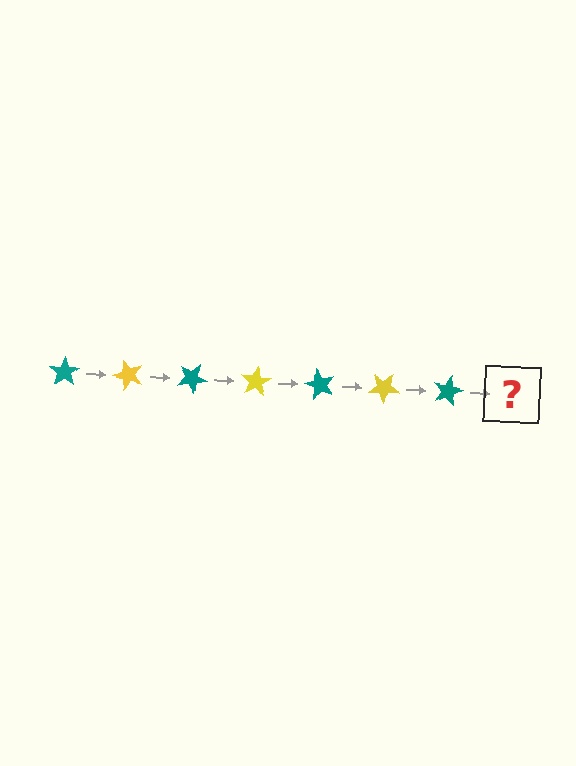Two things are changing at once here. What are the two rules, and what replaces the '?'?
The two rules are that it rotates 50 degrees each step and the color cycles through teal and yellow. The '?' should be a yellow star, rotated 350 degrees from the start.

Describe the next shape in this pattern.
It should be a yellow star, rotated 350 degrees from the start.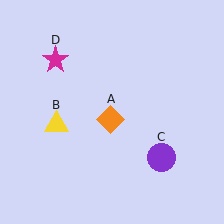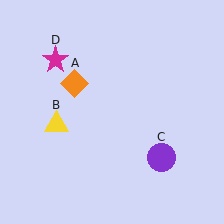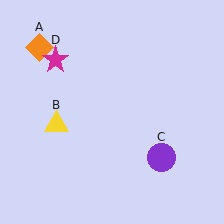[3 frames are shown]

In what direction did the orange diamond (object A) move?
The orange diamond (object A) moved up and to the left.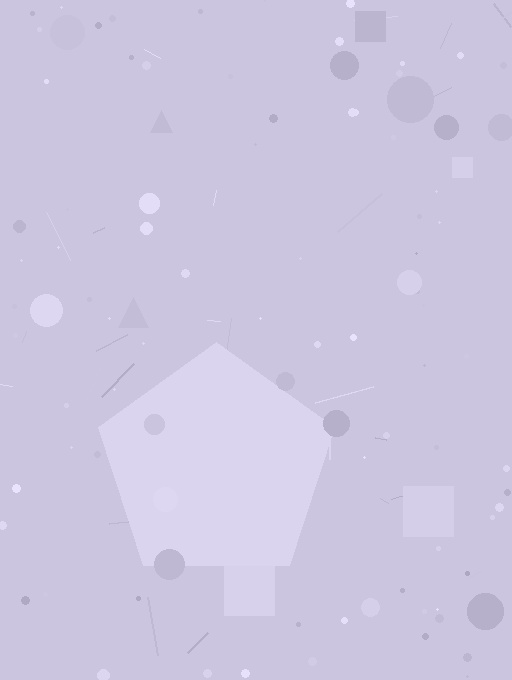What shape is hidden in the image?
A pentagon is hidden in the image.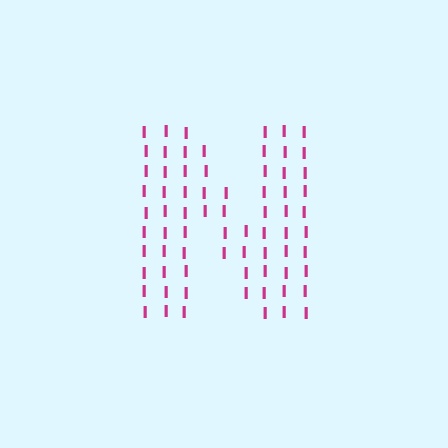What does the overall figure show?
The overall figure shows the letter N.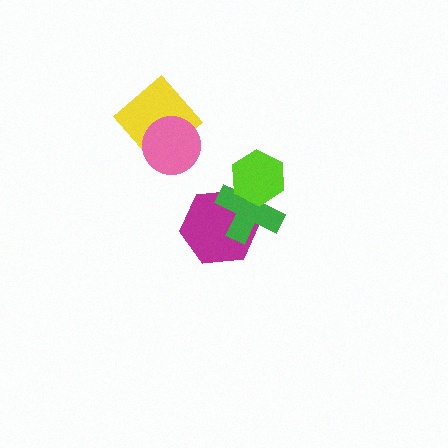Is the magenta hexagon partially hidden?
Yes, it is partially covered by another shape.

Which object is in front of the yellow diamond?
The pink circle is in front of the yellow diamond.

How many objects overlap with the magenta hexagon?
1 object overlaps with the magenta hexagon.